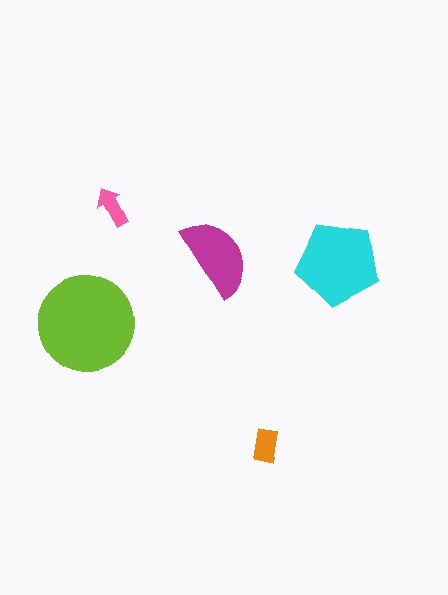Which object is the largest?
The lime circle.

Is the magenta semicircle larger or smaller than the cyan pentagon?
Smaller.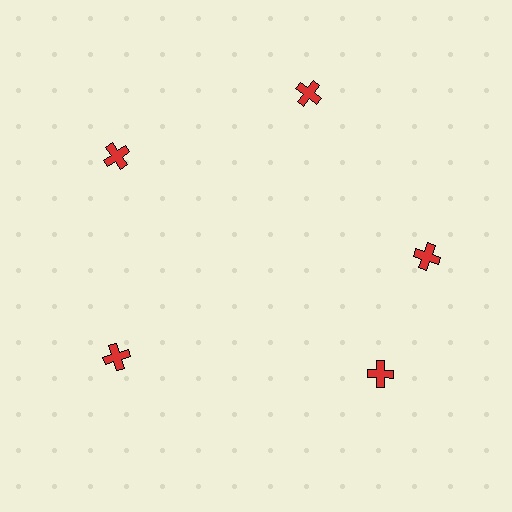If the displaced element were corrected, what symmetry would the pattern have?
It would have 5-fold rotational symmetry — the pattern would map onto itself every 72 degrees.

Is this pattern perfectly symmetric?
No. The 5 red crosses are arranged in a ring, but one element near the 5 o'clock position is rotated out of alignment along the ring, breaking the 5-fold rotational symmetry.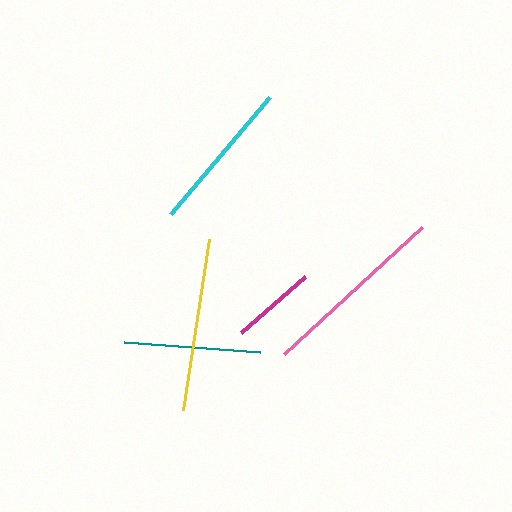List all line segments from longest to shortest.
From longest to shortest: pink, yellow, cyan, teal, magenta.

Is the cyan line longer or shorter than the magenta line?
The cyan line is longer than the magenta line.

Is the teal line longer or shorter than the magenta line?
The teal line is longer than the magenta line.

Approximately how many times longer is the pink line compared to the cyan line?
The pink line is approximately 1.2 times the length of the cyan line.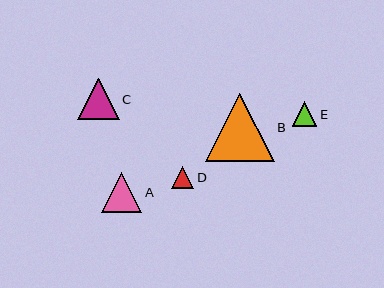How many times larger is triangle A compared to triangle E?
Triangle A is approximately 1.6 times the size of triangle E.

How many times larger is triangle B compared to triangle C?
Triangle B is approximately 1.6 times the size of triangle C.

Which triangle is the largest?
Triangle B is the largest with a size of approximately 68 pixels.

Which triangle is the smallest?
Triangle D is the smallest with a size of approximately 22 pixels.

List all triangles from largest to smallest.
From largest to smallest: B, C, A, E, D.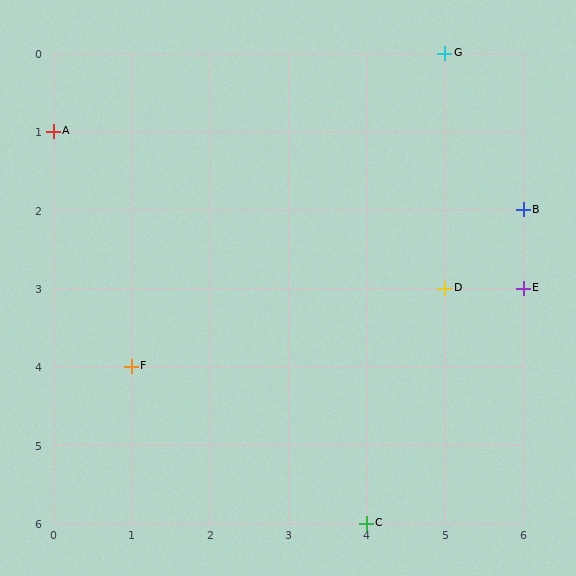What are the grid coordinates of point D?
Point D is at grid coordinates (5, 3).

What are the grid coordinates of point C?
Point C is at grid coordinates (4, 6).